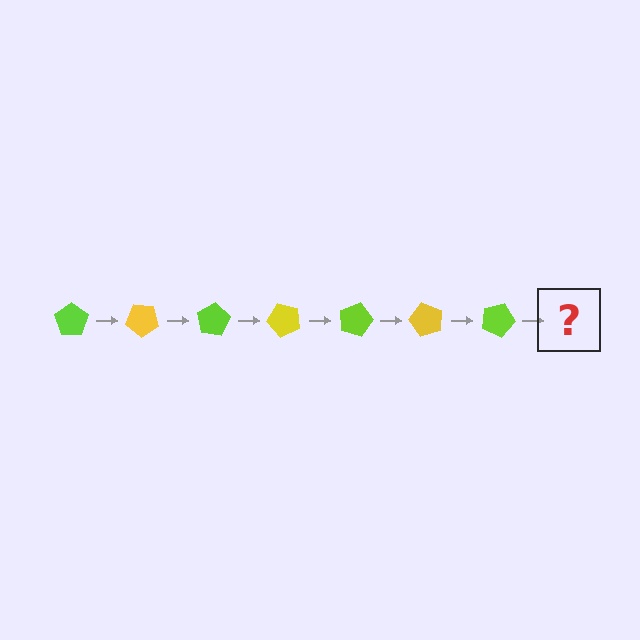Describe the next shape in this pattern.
It should be a yellow pentagon, rotated 280 degrees from the start.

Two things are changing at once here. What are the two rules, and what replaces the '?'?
The two rules are that it rotates 40 degrees each step and the color cycles through lime and yellow. The '?' should be a yellow pentagon, rotated 280 degrees from the start.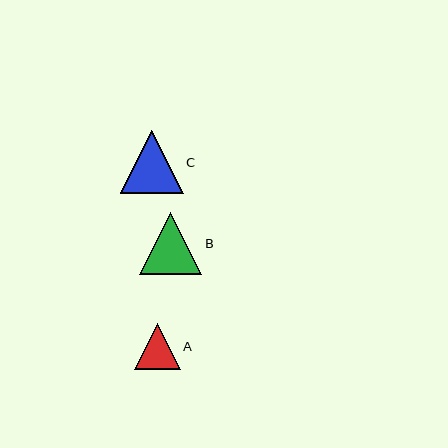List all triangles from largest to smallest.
From largest to smallest: C, B, A.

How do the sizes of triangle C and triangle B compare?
Triangle C and triangle B are approximately the same size.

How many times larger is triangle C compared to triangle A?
Triangle C is approximately 1.4 times the size of triangle A.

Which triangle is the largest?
Triangle C is the largest with a size of approximately 63 pixels.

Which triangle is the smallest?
Triangle A is the smallest with a size of approximately 46 pixels.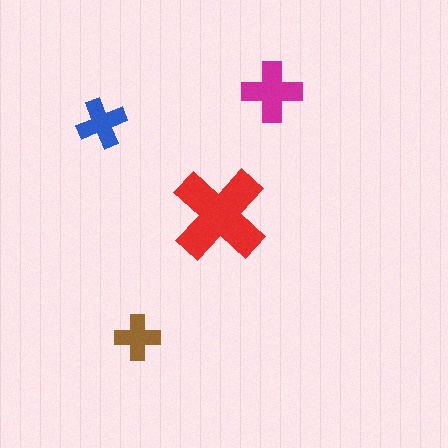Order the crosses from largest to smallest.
the red one, the magenta one, the blue one, the brown one.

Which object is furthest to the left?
The blue cross is leftmost.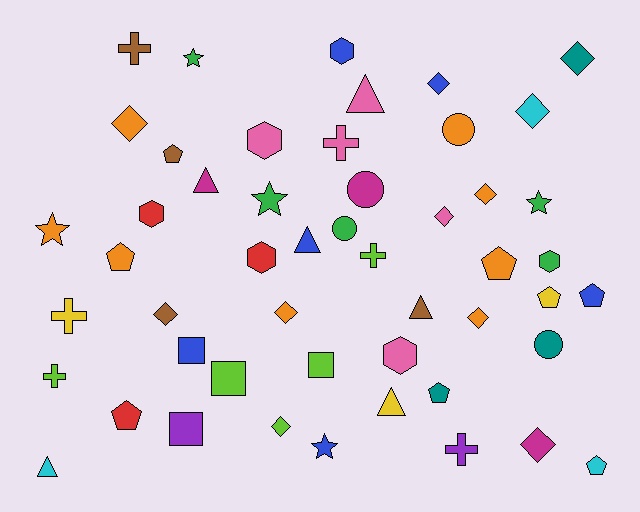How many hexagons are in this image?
There are 6 hexagons.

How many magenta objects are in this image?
There are 3 magenta objects.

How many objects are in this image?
There are 50 objects.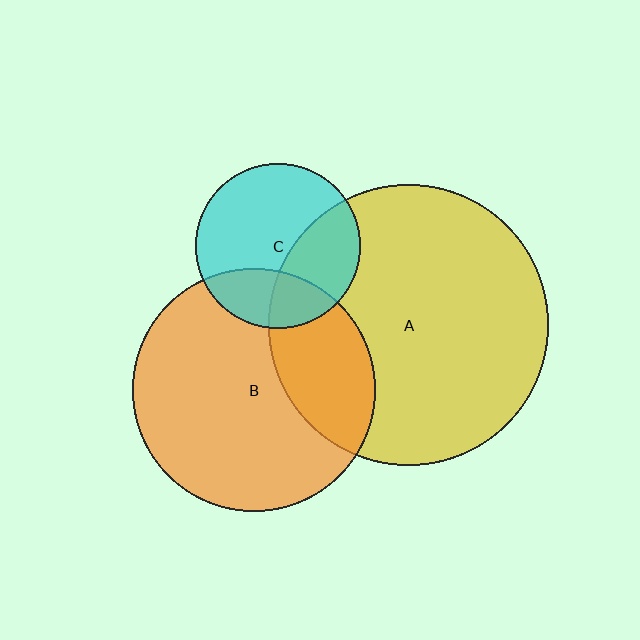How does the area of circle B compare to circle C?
Approximately 2.2 times.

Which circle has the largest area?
Circle A (yellow).